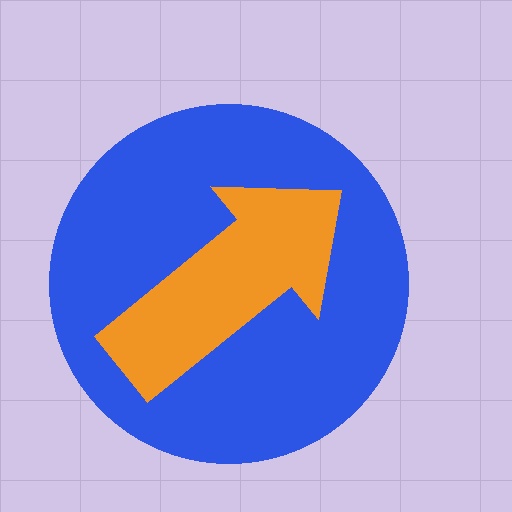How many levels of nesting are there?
2.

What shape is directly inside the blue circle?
The orange arrow.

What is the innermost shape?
The orange arrow.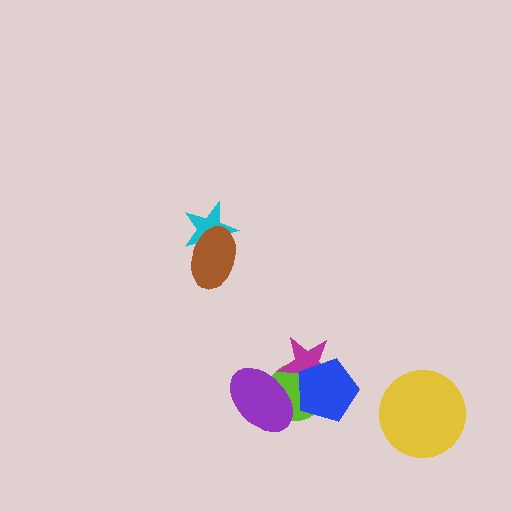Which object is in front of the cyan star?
The brown ellipse is in front of the cyan star.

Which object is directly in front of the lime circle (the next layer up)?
The magenta star is directly in front of the lime circle.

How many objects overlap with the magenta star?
3 objects overlap with the magenta star.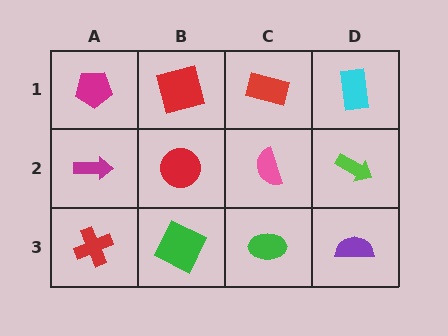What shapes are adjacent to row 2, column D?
A cyan rectangle (row 1, column D), a purple semicircle (row 3, column D), a pink semicircle (row 2, column C).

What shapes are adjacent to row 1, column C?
A pink semicircle (row 2, column C), a red square (row 1, column B), a cyan rectangle (row 1, column D).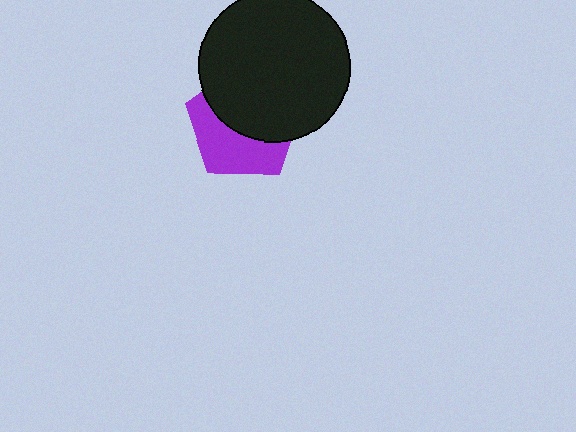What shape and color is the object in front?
The object in front is a black circle.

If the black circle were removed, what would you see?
You would see the complete purple pentagon.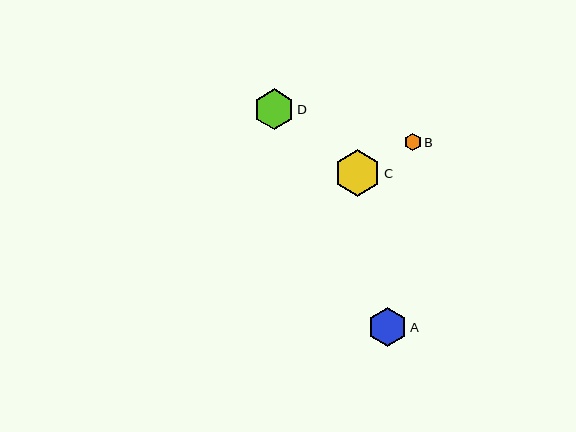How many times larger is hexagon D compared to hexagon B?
Hexagon D is approximately 2.5 times the size of hexagon B.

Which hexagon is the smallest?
Hexagon B is the smallest with a size of approximately 16 pixels.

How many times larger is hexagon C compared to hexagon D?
Hexagon C is approximately 1.1 times the size of hexagon D.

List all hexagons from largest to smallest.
From largest to smallest: C, D, A, B.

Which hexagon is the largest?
Hexagon C is the largest with a size of approximately 46 pixels.